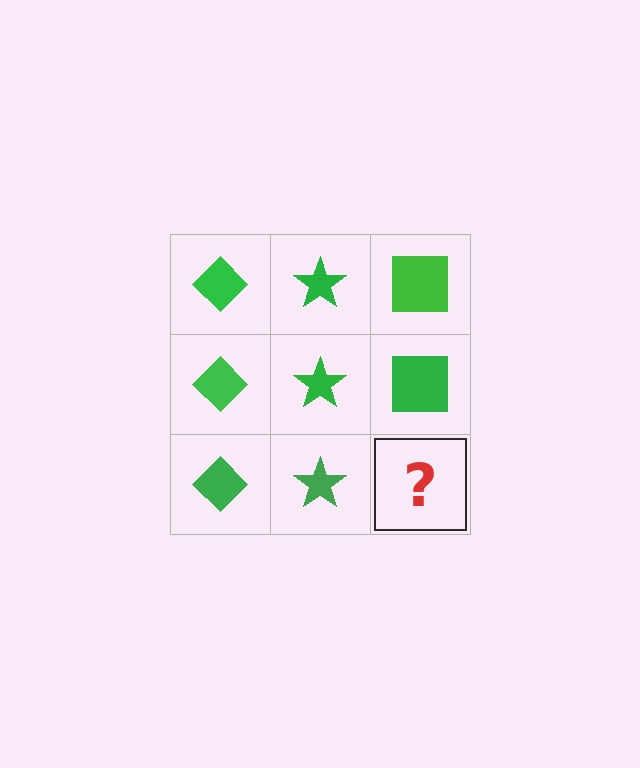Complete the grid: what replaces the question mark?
The question mark should be replaced with a green square.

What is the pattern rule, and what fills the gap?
The rule is that each column has a consistent shape. The gap should be filled with a green square.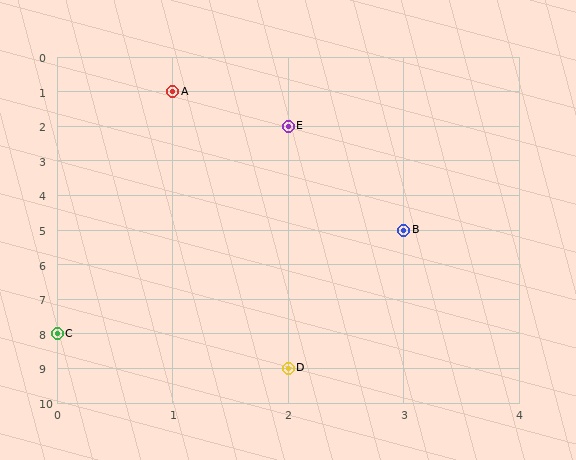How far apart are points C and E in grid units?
Points C and E are 2 columns and 6 rows apart (about 6.3 grid units diagonally).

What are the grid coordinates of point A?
Point A is at grid coordinates (1, 1).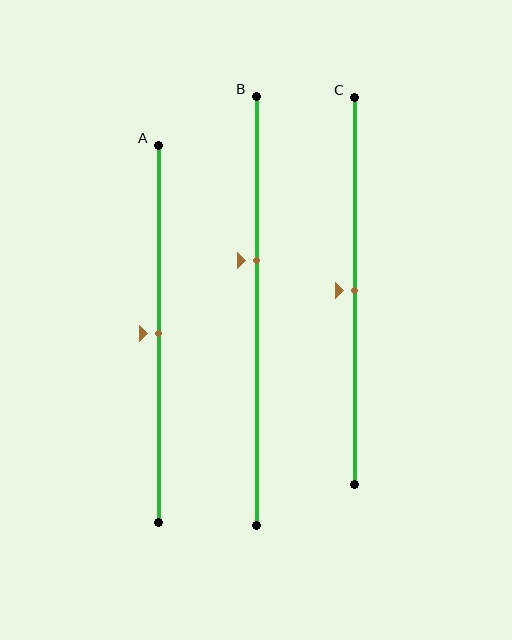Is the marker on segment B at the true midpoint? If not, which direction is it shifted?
No, the marker on segment B is shifted upward by about 12% of the segment length.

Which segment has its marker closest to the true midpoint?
Segment A has its marker closest to the true midpoint.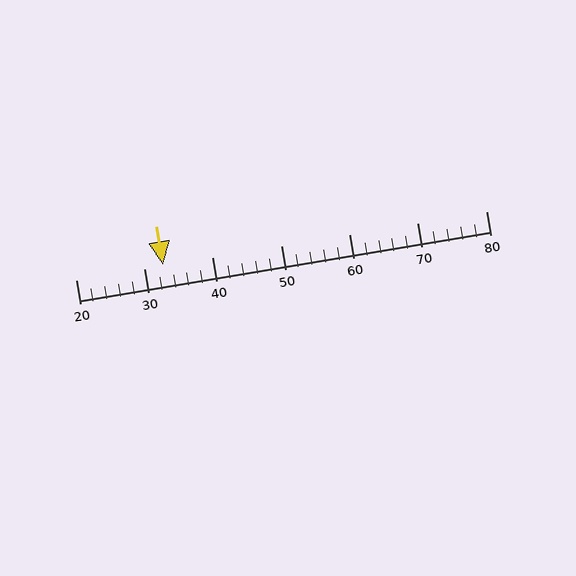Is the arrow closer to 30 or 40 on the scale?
The arrow is closer to 30.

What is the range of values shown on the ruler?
The ruler shows values from 20 to 80.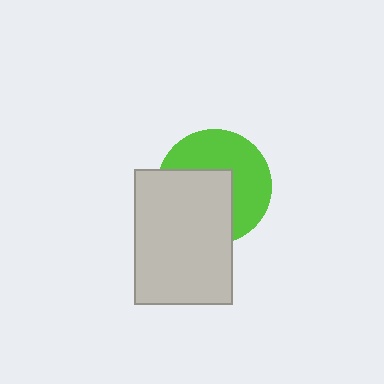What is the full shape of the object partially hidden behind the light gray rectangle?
The partially hidden object is a lime circle.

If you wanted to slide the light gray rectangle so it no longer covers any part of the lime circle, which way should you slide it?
Slide it toward the lower-left — that is the most direct way to separate the two shapes.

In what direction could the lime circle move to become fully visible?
The lime circle could move toward the upper-right. That would shift it out from behind the light gray rectangle entirely.